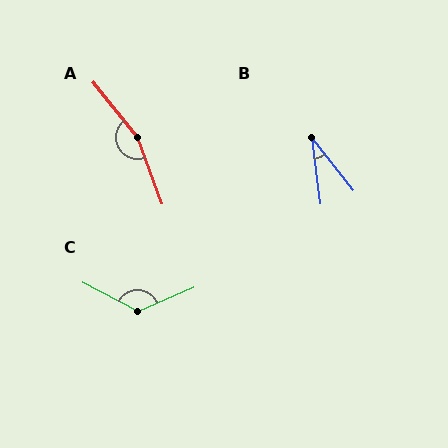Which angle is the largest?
A, at approximately 162 degrees.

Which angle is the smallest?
B, at approximately 31 degrees.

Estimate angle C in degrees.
Approximately 128 degrees.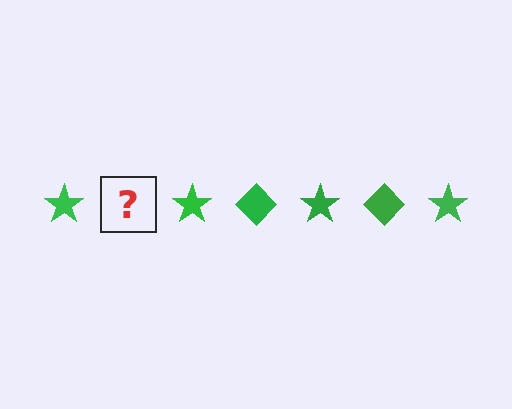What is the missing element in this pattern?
The missing element is a green diamond.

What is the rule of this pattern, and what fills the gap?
The rule is that the pattern cycles through star, diamond shapes in green. The gap should be filled with a green diamond.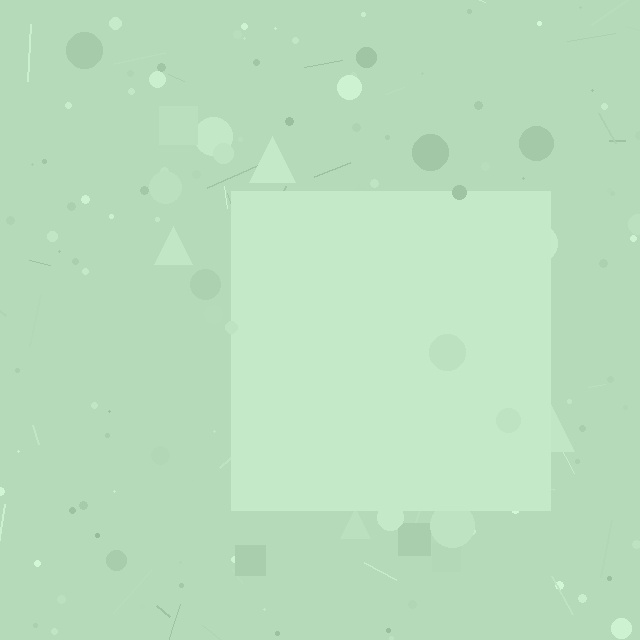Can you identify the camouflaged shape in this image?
The camouflaged shape is a square.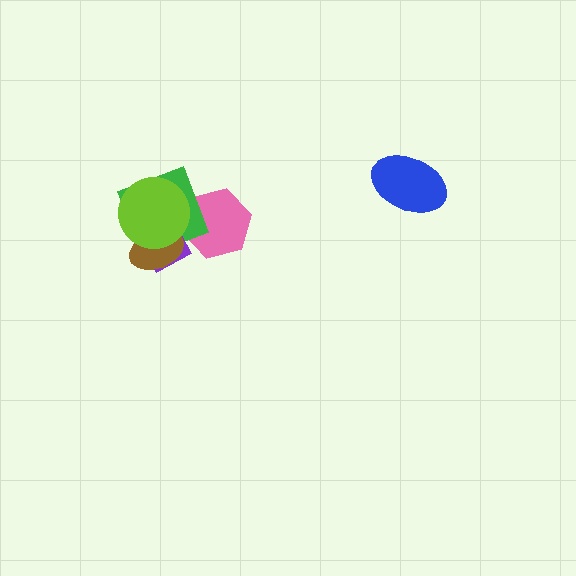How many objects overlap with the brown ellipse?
3 objects overlap with the brown ellipse.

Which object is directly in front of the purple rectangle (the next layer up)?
The brown ellipse is directly in front of the purple rectangle.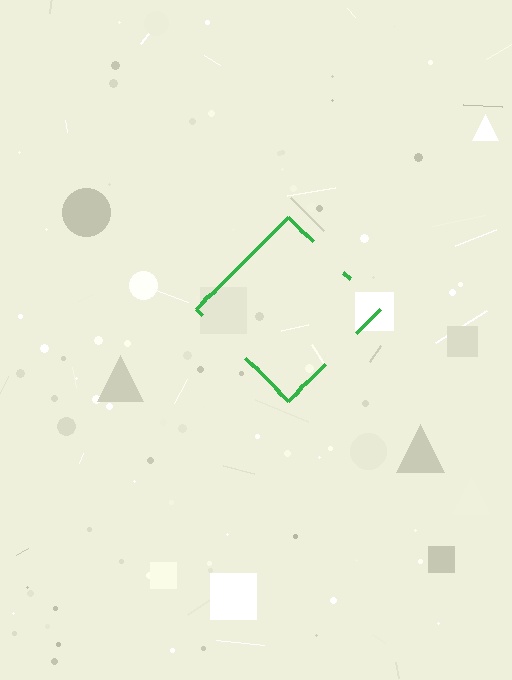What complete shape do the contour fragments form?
The contour fragments form a diamond.